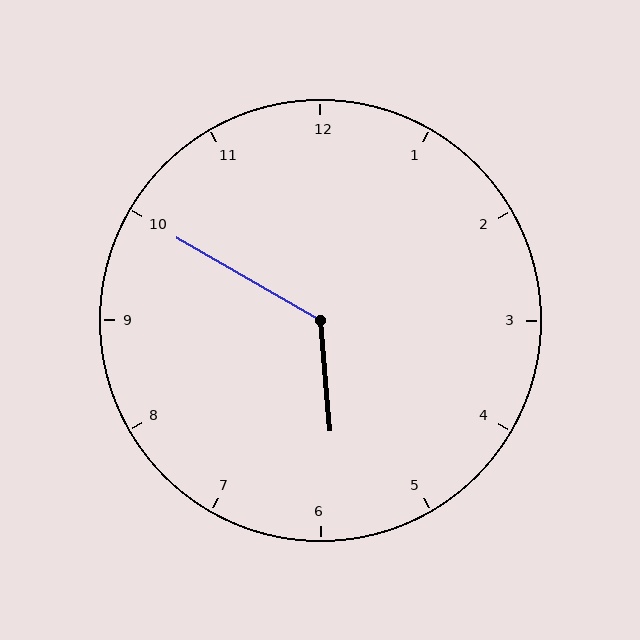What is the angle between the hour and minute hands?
Approximately 125 degrees.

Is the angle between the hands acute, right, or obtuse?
It is obtuse.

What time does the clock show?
5:50.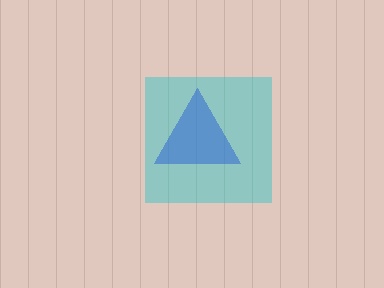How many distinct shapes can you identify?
There are 2 distinct shapes: a cyan square, a blue triangle.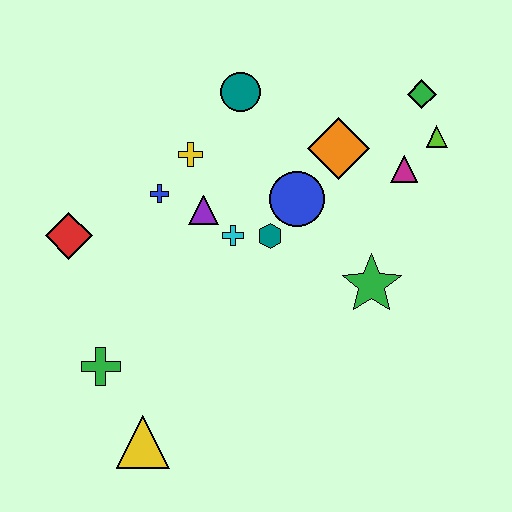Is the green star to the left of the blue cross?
No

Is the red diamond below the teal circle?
Yes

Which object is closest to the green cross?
The yellow triangle is closest to the green cross.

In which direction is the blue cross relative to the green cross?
The blue cross is above the green cross.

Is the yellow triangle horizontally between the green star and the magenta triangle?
No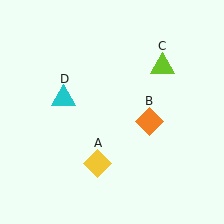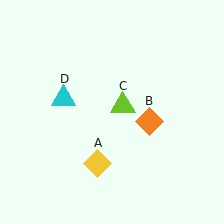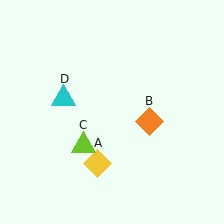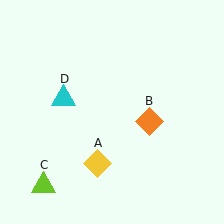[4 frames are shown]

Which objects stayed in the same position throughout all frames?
Yellow diamond (object A) and orange diamond (object B) and cyan triangle (object D) remained stationary.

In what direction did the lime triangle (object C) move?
The lime triangle (object C) moved down and to the left.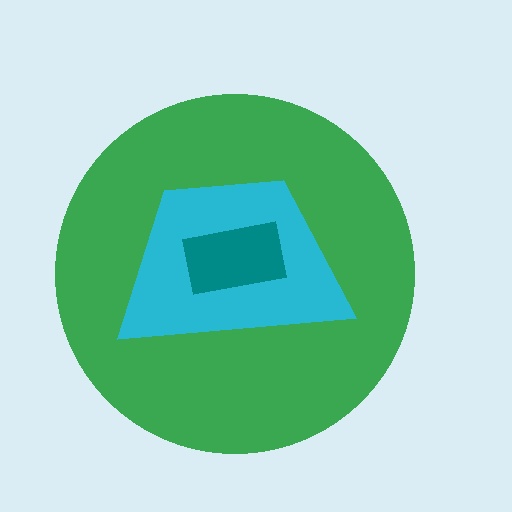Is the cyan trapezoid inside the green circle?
Yes.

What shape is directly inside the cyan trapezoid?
The teal rectangle.